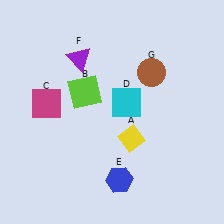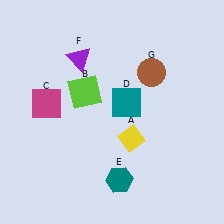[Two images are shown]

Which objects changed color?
D changed from cyan to teal. E changed from blue to teal.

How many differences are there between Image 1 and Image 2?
There are 2 differences between the two images.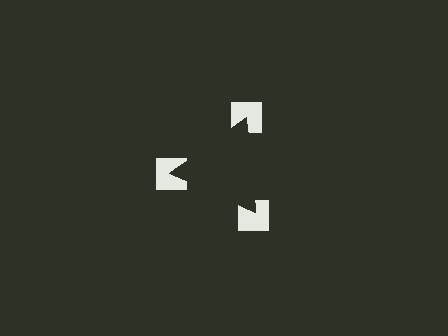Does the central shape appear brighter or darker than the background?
It typically appears slightly darker than the background, even though no actual brightness change is drawn.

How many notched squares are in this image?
There are 3 — one at each vertex of the illusory triangle.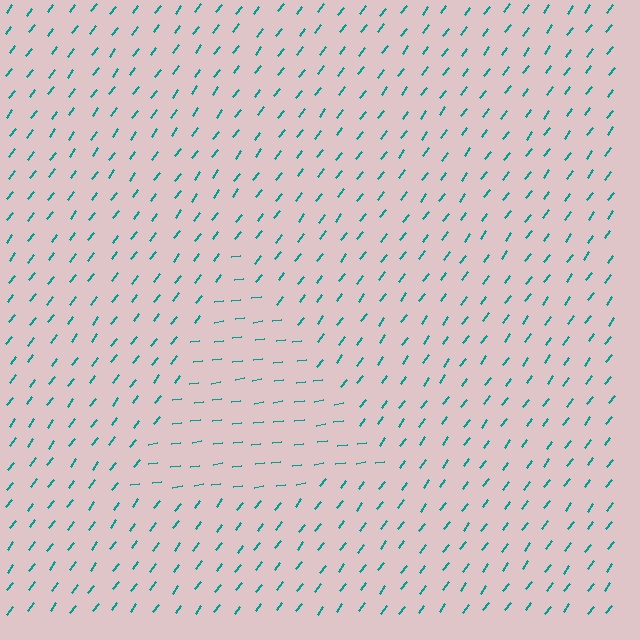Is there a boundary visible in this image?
Yes, there is a texture boundary formed by a change in line orientation.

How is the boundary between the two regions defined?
The boundary is defined purely by a change in line orientation (approximately 45 degrees difference). All lines are the same color and thickness.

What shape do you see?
I see a triangle.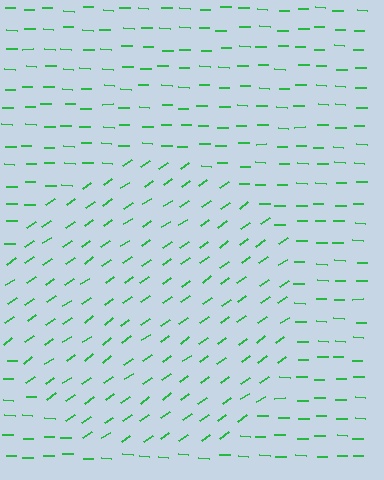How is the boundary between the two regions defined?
The boundary is defined purely by a change in line orientation (approximately 36 degrees difference). All lines are the same color and thickness.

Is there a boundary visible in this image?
Yes, there is a texture boundary formed by a change in line orientation.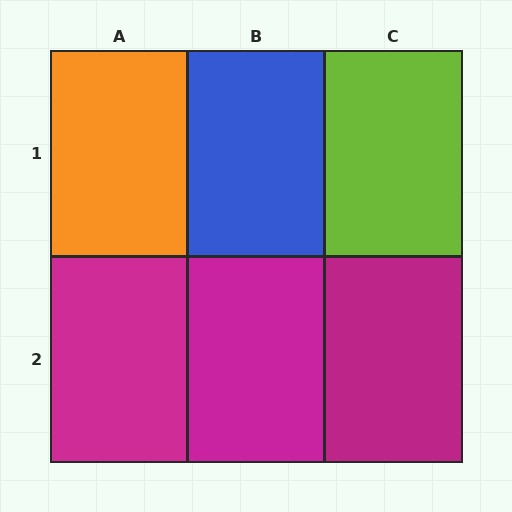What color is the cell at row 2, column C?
Magenta.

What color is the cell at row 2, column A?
Magenta.